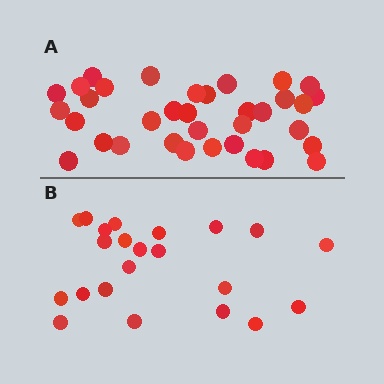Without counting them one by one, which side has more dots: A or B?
Region A (the top region) has more dots.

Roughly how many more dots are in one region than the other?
Region A has approximately 15 more dots than region B.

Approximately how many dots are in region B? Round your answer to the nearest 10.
About 20 dots. (The exact count is 22, which rounds to 20.)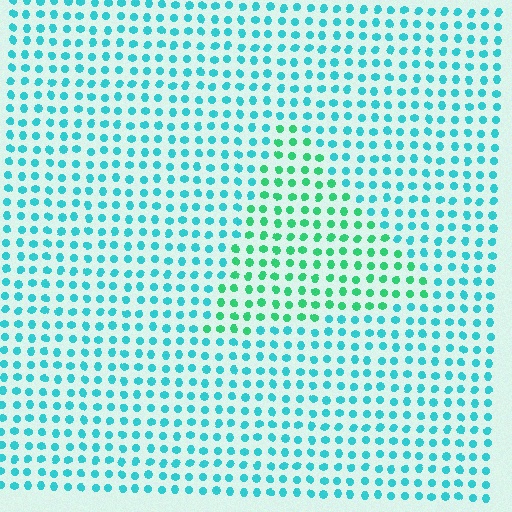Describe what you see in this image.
The image is filled with small cyan elements in a uniform arrangement. A triangle-shaped region is visible where the elements are tinted to a slightly different hue, forming a subtle color boundary.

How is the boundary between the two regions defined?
The boundary is defined purely by a slight shift in hue (about 36 degrees). Spacing, size, and orientation are identical on both sides.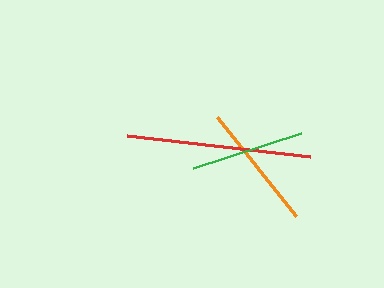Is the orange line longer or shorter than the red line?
The red line is longer than the orange line.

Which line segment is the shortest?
The green line is the shortest at approximately 114 pixels.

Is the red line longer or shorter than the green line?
The red line is longer than the green line.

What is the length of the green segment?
The green segment is approximately 114 pixels long.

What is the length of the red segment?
The red segment is approximately 183 pixels long.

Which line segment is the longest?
The red line is the longest at approximately 183 pixels.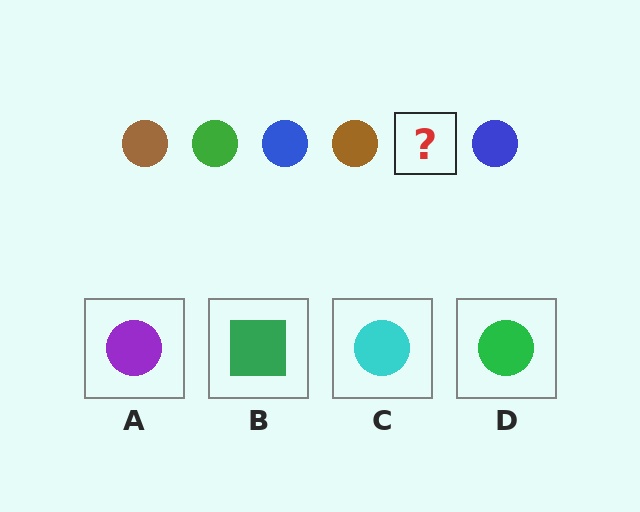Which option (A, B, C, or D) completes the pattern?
D.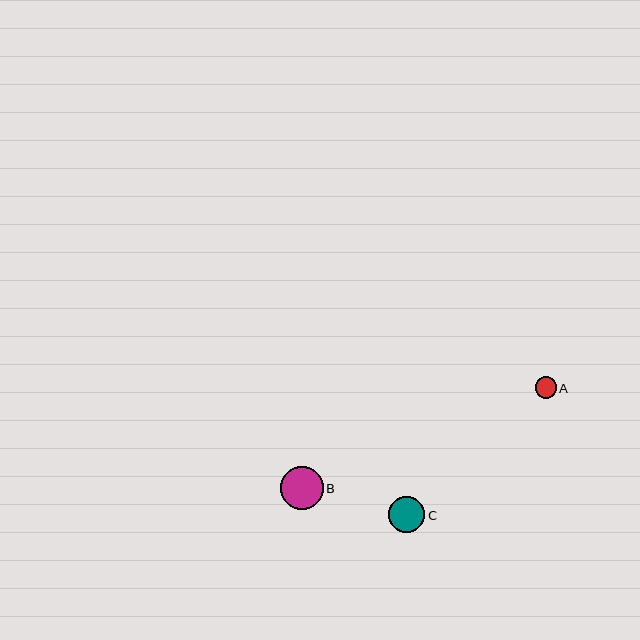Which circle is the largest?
Circle B is the largest with a size of approximately 43 pixels.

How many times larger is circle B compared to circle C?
Circle B is approximately 1.2 times the size of circle C.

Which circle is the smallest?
Circle A is the smallest with a size of approximately 21 pixels.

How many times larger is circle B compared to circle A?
Circle B is approximately 2.0 times the size of circle A.